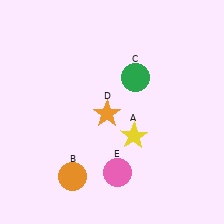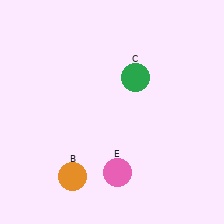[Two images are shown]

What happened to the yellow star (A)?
The yellow star (A) was removed in Image 2. It was in the bottom-right area of Image 1.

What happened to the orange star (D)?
The orange star (D) was removed in Image 2. It was in the bottom-left area of Image 1.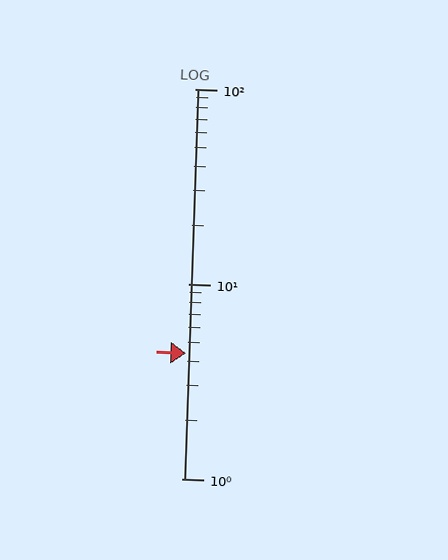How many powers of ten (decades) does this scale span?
The scale spans 2 decades, from 1 to 100.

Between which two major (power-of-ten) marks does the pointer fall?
The pointer is between 1 and 10.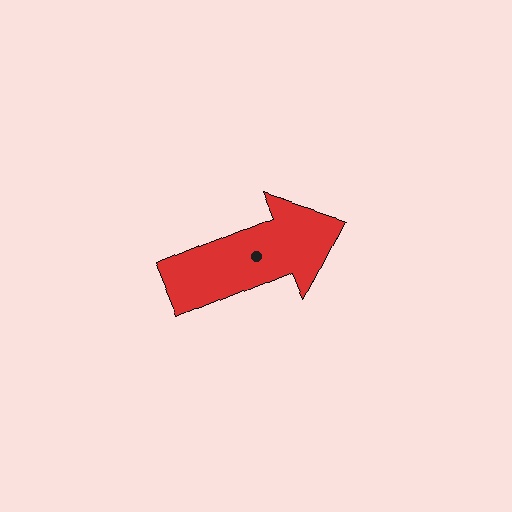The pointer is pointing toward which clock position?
Roughly 2 o'clock.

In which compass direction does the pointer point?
Northeast.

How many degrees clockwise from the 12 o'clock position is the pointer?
Approximately 67 degrees.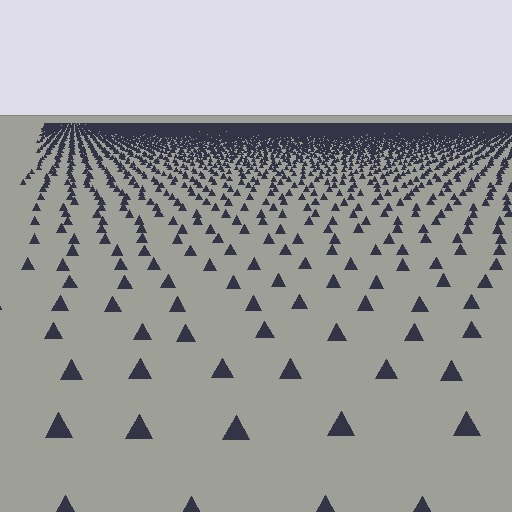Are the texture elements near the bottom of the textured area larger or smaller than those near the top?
Larger. Near the bottom, elements are closer to the viewer and appear at a bigger on-screen size.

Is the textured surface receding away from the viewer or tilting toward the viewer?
The surface is receding away from the viewer. Texture elements get smaller and denser toward the top.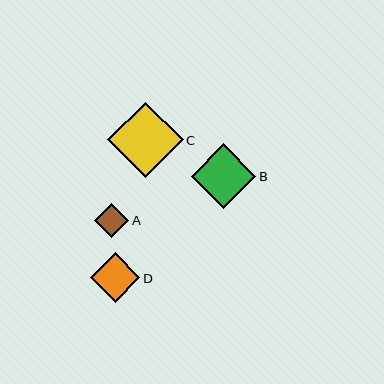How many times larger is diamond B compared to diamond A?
Diamond B is approximately 1.9 times the size of diamond A.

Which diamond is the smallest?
Diamond A is the smallest with a size of approximately 34 pixels.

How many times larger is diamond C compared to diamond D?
Diamond C is approximately 1.5 times the size of diamond D.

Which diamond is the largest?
Diamond C is the largest with a size of approximately 75 pixels.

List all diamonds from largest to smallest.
From largest to smallest: C, B, D, A.